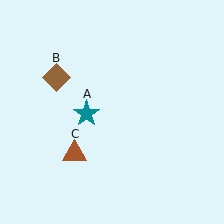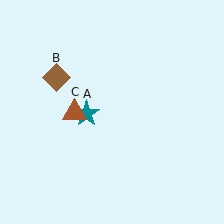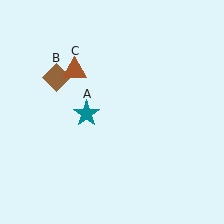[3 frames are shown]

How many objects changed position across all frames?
1 object changed position: brown triangle (object C).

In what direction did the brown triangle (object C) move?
The brown triangle (object C) moved up.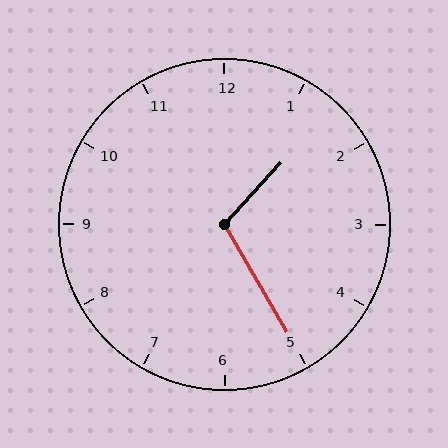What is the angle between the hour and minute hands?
Approximately 108 degrees.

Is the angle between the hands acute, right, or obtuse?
It is obtuse.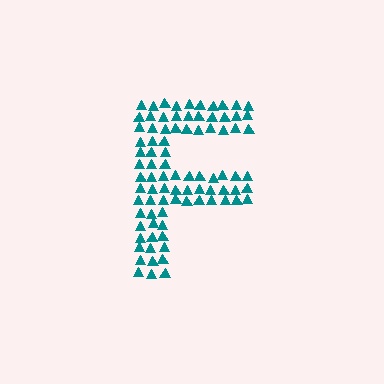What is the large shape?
The large shape is the letter F.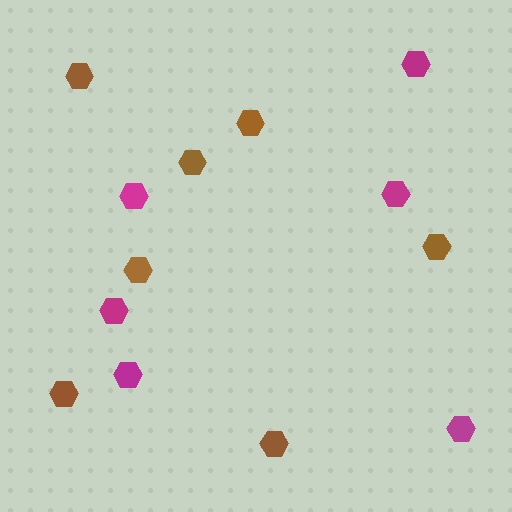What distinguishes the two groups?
There are 2 groups: one group of brown hexagons (7) and one group of magenta hexagons (6).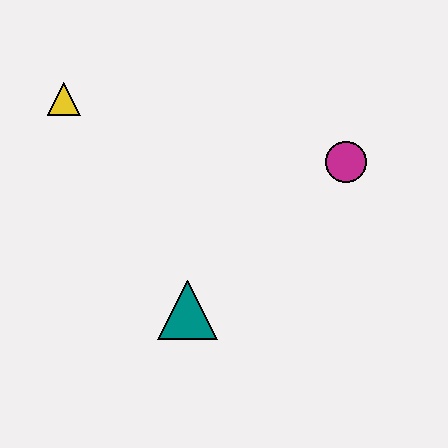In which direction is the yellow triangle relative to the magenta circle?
The yellow triangle is to the left of the magenta circle.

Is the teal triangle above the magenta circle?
No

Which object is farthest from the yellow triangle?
The magenta circle is farthest from the yellow triangle.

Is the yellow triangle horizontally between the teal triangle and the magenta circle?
No